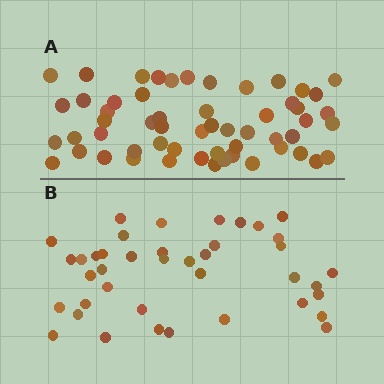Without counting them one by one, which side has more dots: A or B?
Region A (the top region) has more dots.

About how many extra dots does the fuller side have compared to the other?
Region A has approximately 15 more dots than region B.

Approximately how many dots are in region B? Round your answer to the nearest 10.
About 40 dots.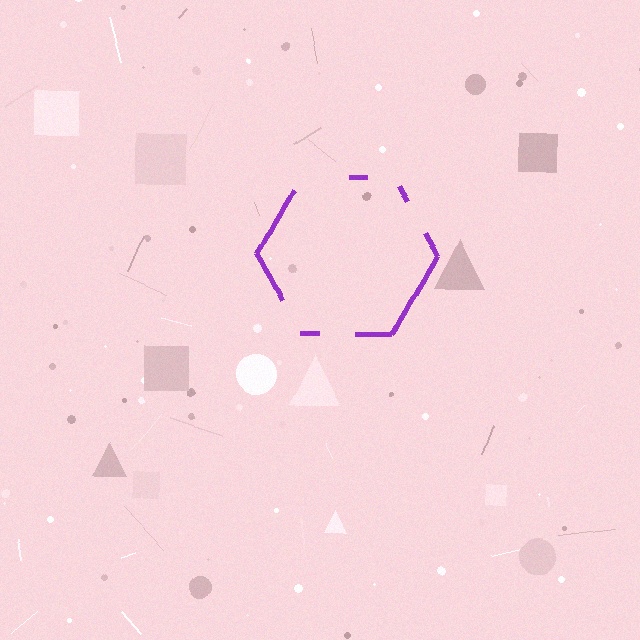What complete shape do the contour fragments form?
The contour fragments form a hexagon.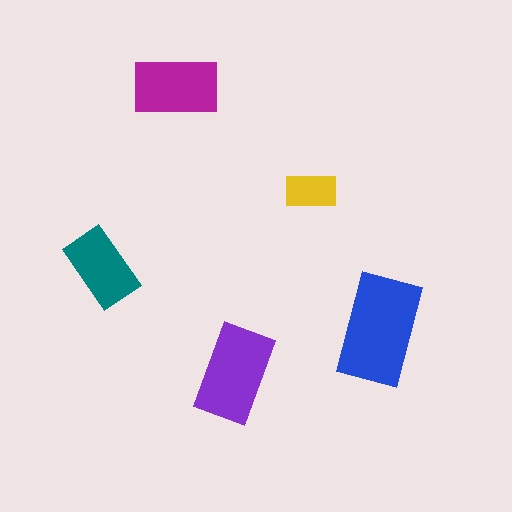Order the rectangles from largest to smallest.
the blue one, the purple one, the magenta one, the teal one, the yellow one.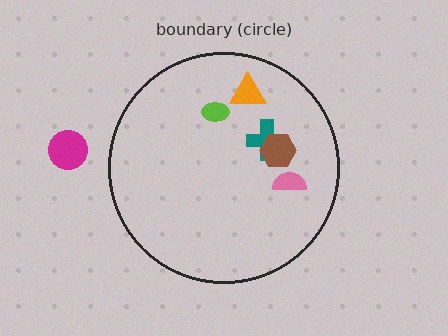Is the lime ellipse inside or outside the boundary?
Inside.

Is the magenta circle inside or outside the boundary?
Outside.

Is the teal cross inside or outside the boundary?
Inside.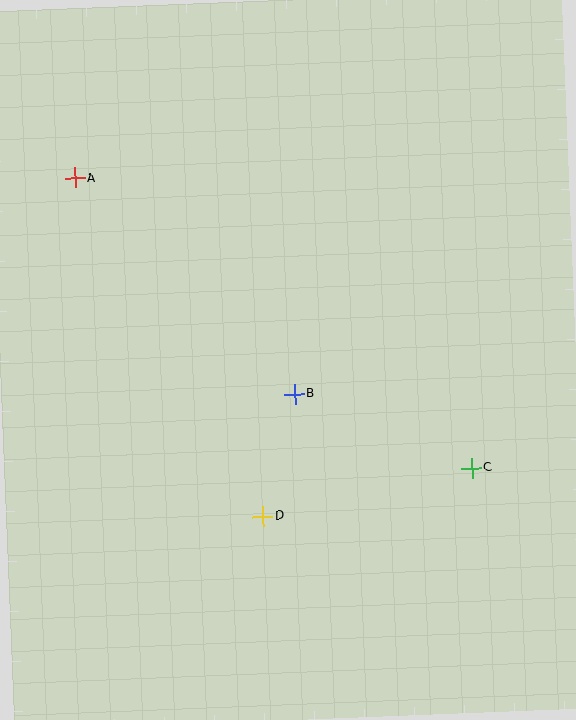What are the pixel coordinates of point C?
Point C is at (472, 468).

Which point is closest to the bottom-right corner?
Point C is closest to the bottom-right corner.